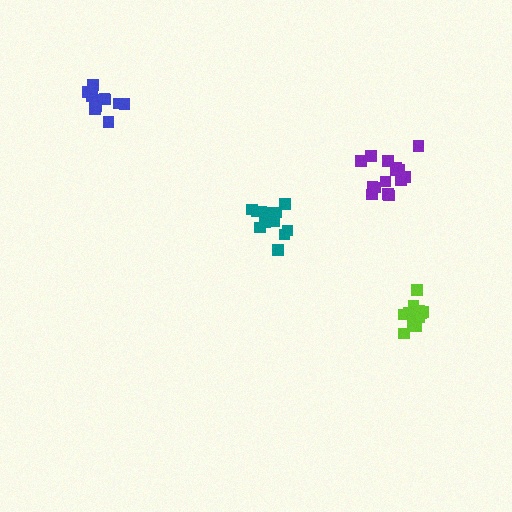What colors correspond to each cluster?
The clusters are colored: teal, lime, purple, blue.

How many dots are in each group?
Group 1: 12 dots, Group 2: 12 dots, Group 3: 15 dots, Group 4: 12 dots (51 total).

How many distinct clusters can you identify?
There are 4 distinct clusters.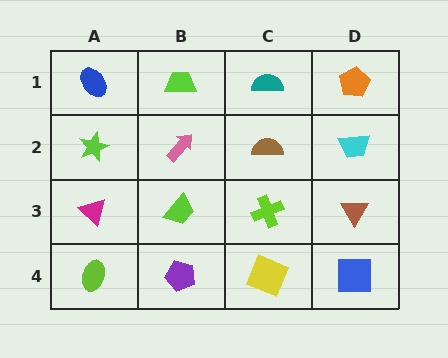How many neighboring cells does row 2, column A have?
3.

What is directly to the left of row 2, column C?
A pink arrow.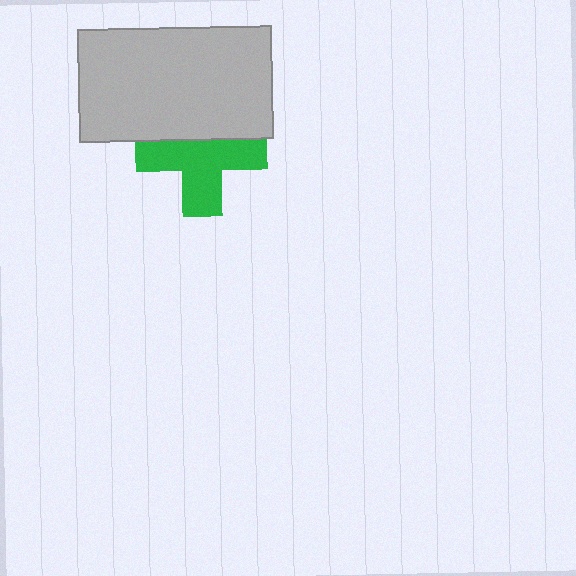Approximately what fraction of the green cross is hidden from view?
Roughly 35% of the green cross is hidden behind the light gray rectangle.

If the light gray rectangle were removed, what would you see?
You would see the complete green cross.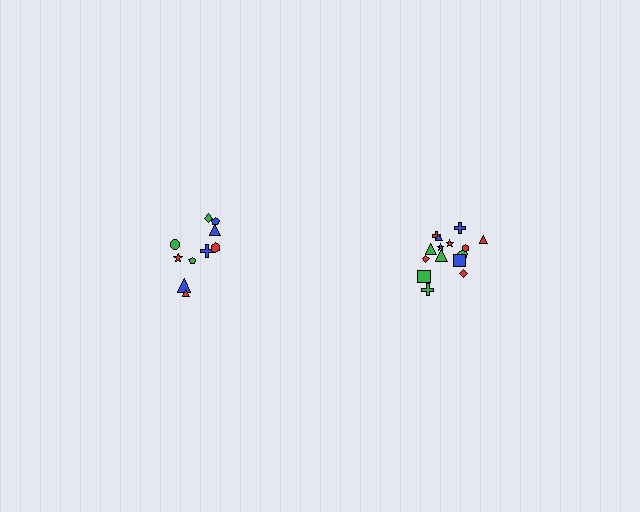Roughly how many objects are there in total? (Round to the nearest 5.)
Roughly 25 objects in total.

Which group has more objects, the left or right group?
The right group.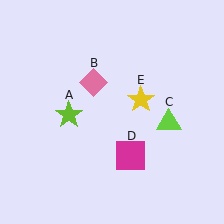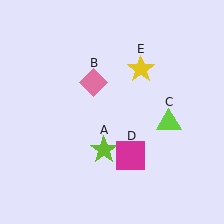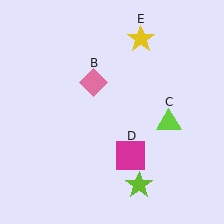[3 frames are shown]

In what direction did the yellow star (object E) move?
The yellow star (object E) moved up.